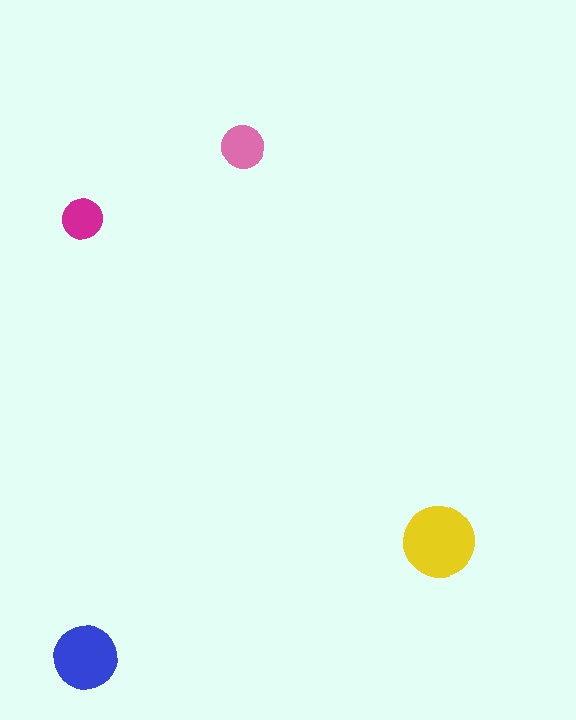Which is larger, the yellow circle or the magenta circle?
The yellow one.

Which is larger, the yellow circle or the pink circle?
The yellow one.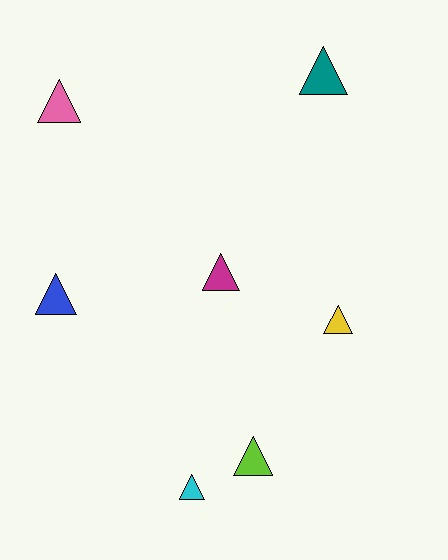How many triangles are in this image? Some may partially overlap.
There are 7 triangles.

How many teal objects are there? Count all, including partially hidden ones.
There is 1 teal object.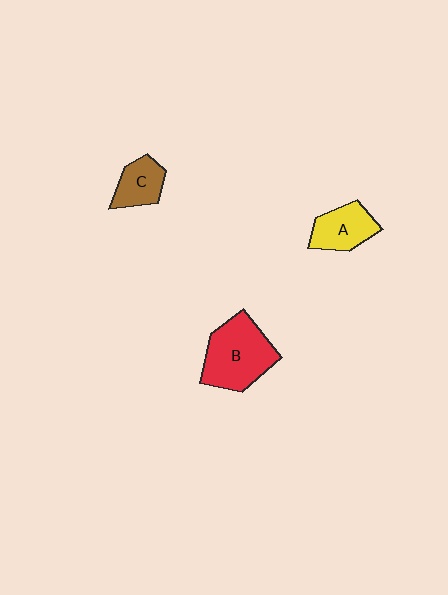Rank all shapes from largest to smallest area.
From largest to smallest: B (red), A (yellow), C (brown).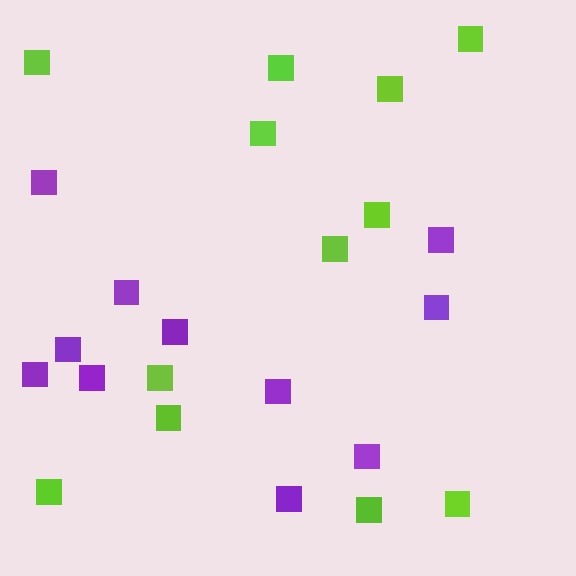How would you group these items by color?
There are 2 groups: one group of purple squares (11) and one group of lime squares (12).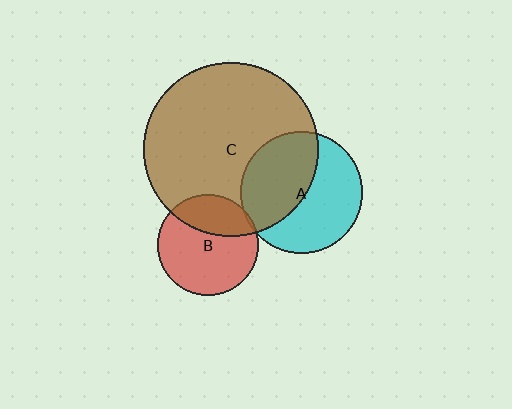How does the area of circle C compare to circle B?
Approximately 3.0 times.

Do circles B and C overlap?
Yes.